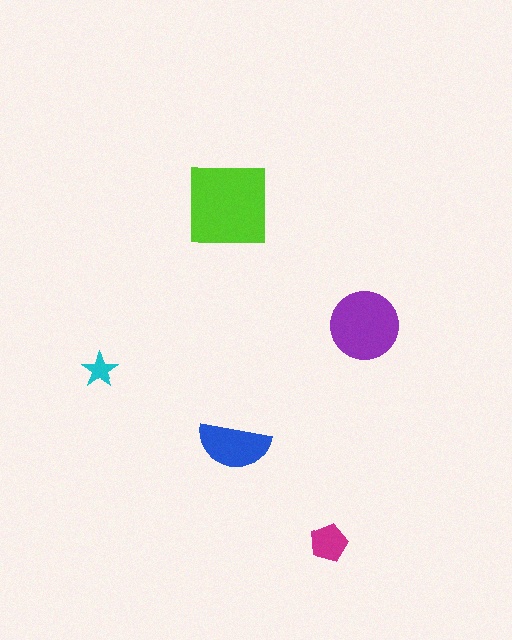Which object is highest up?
The lime square is topmost.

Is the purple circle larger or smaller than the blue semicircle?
Larger.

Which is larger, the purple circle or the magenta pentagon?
The purple circle.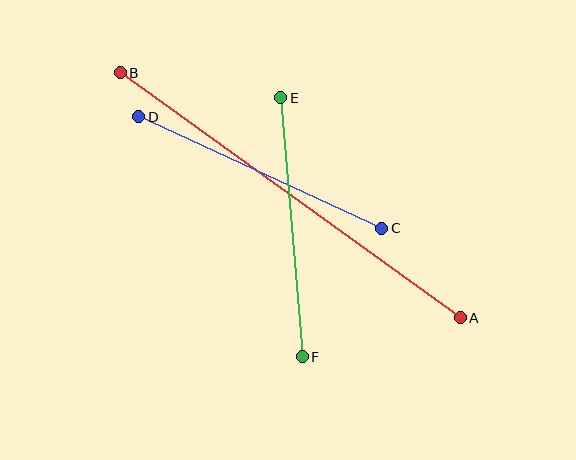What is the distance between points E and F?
The distance is approximately 260 pixels.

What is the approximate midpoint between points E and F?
The midpoint is at approximately (292, 227) pixels.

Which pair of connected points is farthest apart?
Points A and B are farthest apart.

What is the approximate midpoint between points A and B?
The midpoint is at approximately (290, 195) pixels.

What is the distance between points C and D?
The distance is approximately 268 pixels.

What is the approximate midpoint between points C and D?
The midpoint is at approximately (260, 173) pixels.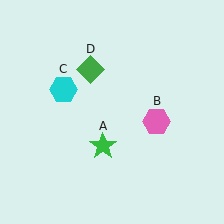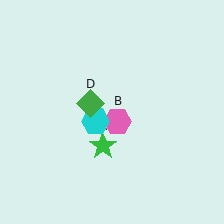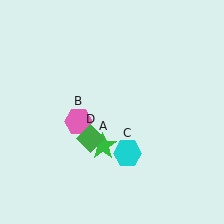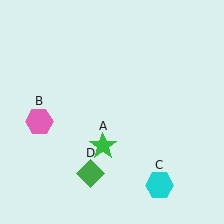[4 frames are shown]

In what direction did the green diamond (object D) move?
The green diamond (object D) moved down.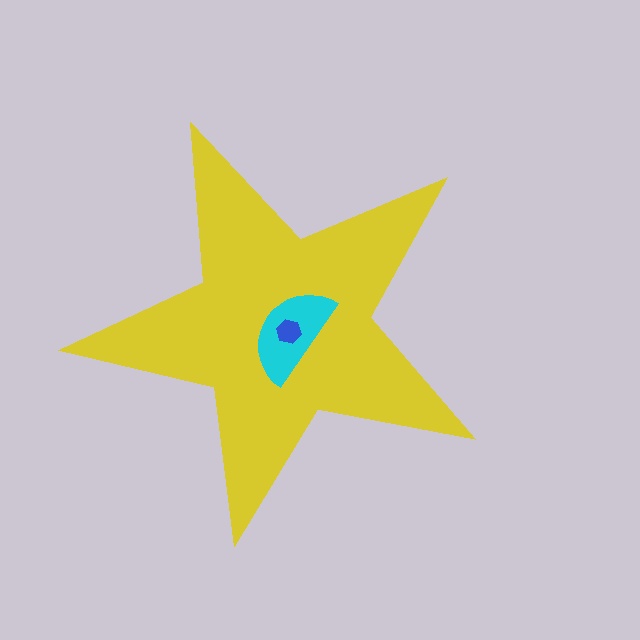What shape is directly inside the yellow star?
The cyan semicircle.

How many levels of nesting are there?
3.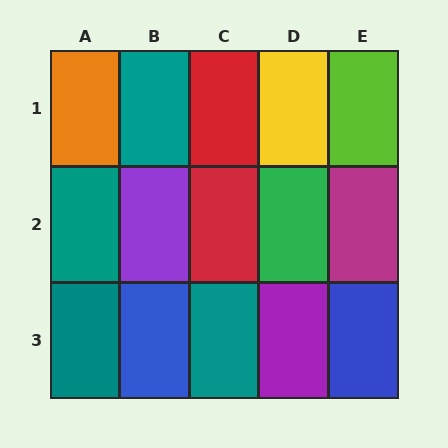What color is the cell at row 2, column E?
Magenta.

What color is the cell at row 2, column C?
Red.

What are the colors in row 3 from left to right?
Teal, blue, teal, purple, blue.